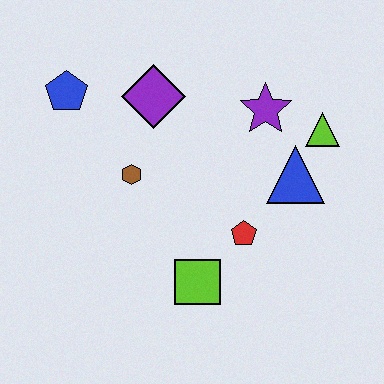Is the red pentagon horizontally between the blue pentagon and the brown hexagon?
No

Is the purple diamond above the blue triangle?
Yes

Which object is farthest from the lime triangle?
The blue pentagon is farthest from the lime triangle.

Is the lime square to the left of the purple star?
Yes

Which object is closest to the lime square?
The red pentagon is closest to the lime square.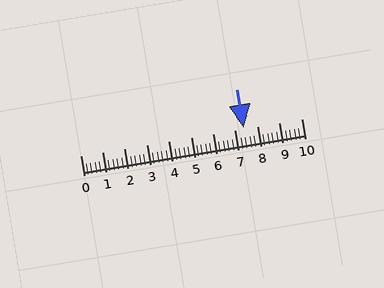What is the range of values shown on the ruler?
The ruler shows values from 0 to 10.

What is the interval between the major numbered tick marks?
The major tick marks are spaced 1 units apart.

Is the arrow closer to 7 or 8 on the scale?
The arrow is closer to 7.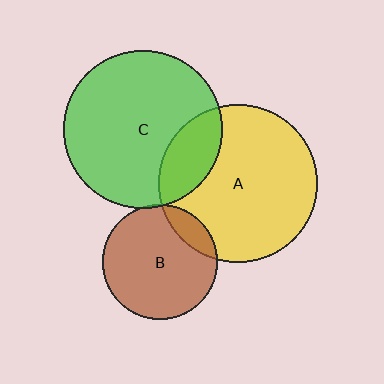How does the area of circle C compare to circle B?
Approximately 1.9 times.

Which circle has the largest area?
Circle C (green).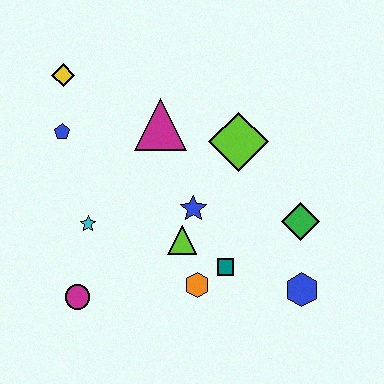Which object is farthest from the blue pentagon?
The blue hexagon is farthest from the blue pentagon.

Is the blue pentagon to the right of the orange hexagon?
No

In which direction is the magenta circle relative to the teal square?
The magenta circle is to the left of the teal square.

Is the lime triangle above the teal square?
Yes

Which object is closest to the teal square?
The orange hexagon is closest to the teal square.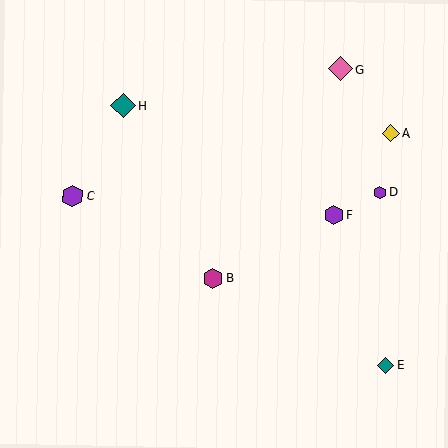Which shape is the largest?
The teal diamond (labeled H) is the largest.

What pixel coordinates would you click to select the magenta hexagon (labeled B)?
Click at (213, 278) to select the magenta hexagon B.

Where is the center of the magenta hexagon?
The center of the magenta hexagon is at (213, 278).